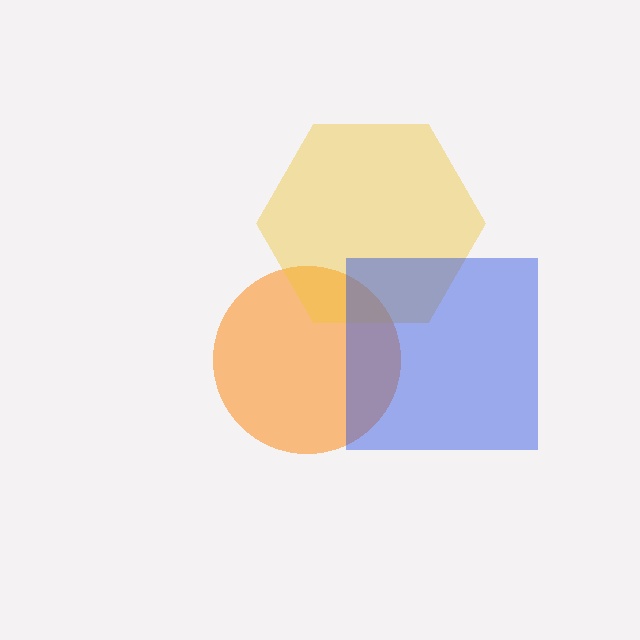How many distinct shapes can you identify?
There are 3 distinct shapes: an orange circle, a yellow hexagon, a blue square.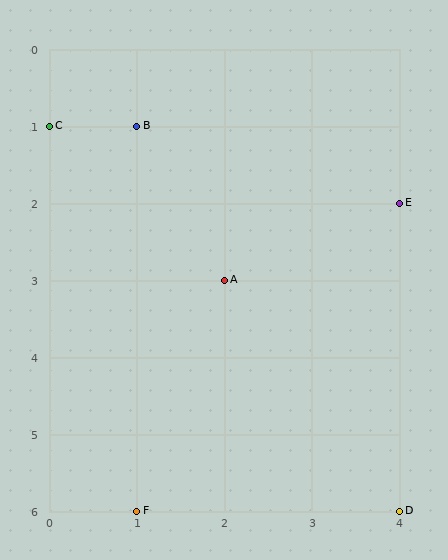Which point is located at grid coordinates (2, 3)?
Point A is at (2, 3).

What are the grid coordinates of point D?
Point D is at grid coordinates (4, 6).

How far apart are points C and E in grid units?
Points C and E are 4 columns and 1 row apart (about 4.1 grid units diagonally).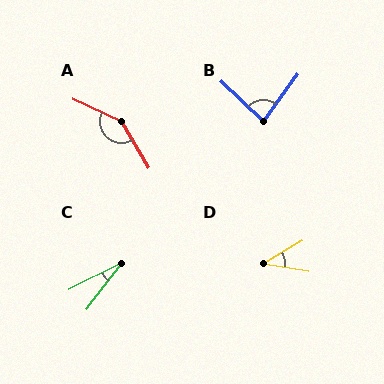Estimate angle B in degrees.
Approximately 82 degrees.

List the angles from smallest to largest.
C (26°), D (40°), B (82°), A (145°).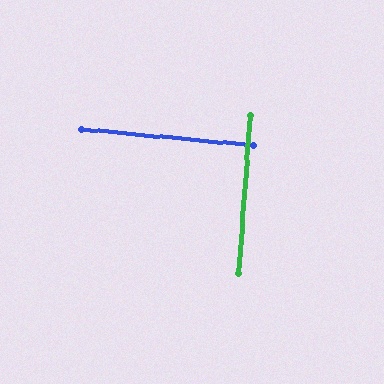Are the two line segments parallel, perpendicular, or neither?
Perpendicular — they meet at approximately 88°.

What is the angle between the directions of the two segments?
Approximately 88 degrees.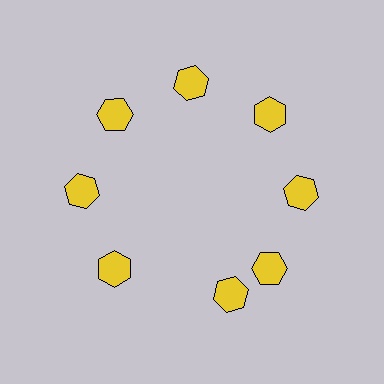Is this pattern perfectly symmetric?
No. The 8 yellow hexagons are arranged in a ring, but one element near the 6 o'clock position is rotated out of alignment along the ring, breaking the 8-fold rotational symmetry.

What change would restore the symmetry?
The symmetry would be restored by rotating it back into even spacing with its neighbors so that all 8 hexagons sit at equal angles and equal distance from the center.